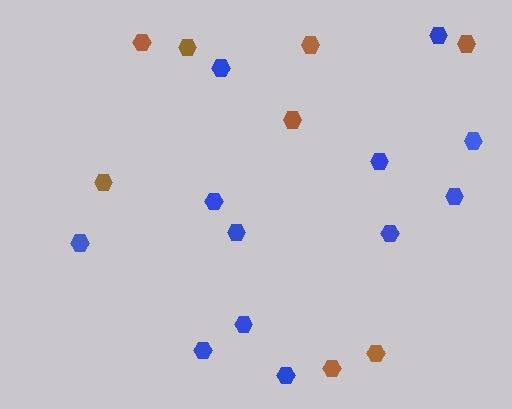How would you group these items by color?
There are 2 groups: one group of brown hexagons (8) and one group of blue hexagons (12).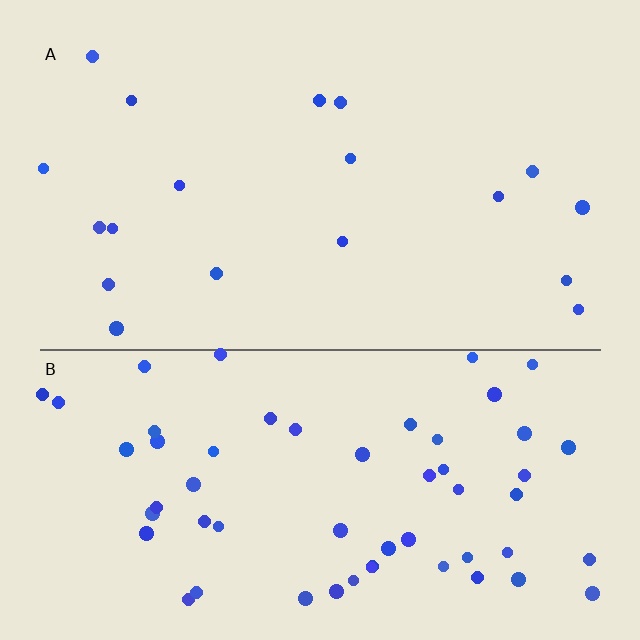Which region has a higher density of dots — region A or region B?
B (the bottom).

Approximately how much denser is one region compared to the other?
Approximately 3.2× — region B over region A.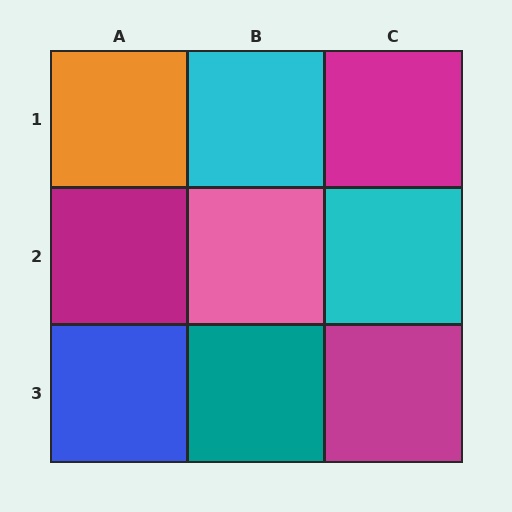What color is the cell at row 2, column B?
Pink.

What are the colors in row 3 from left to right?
Blue, teal, magenta.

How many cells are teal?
1 cell is teal.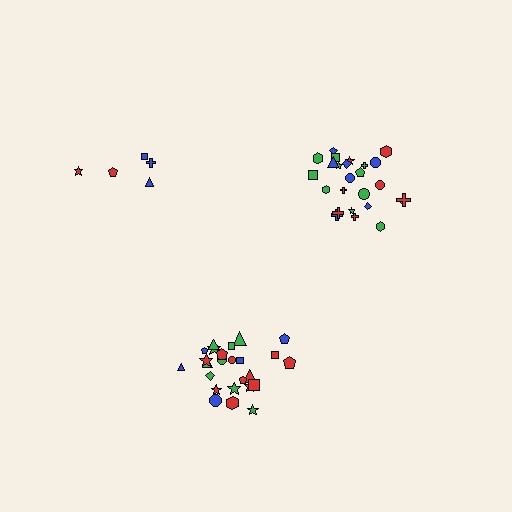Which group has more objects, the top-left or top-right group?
The top-right group.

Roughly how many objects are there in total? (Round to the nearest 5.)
Roughly 55 objects in total.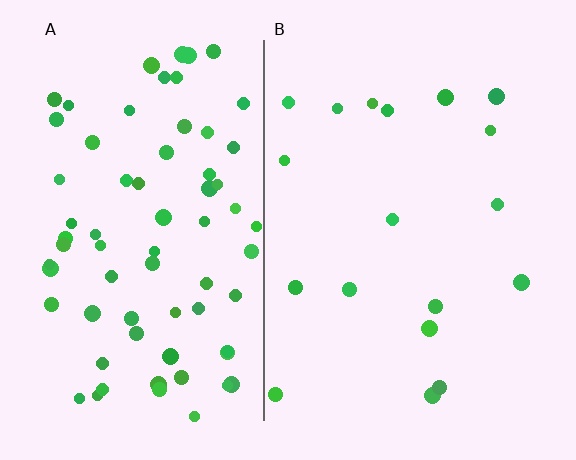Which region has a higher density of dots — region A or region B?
A (the left).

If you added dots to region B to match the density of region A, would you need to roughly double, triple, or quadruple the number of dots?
Approximately quadruple.